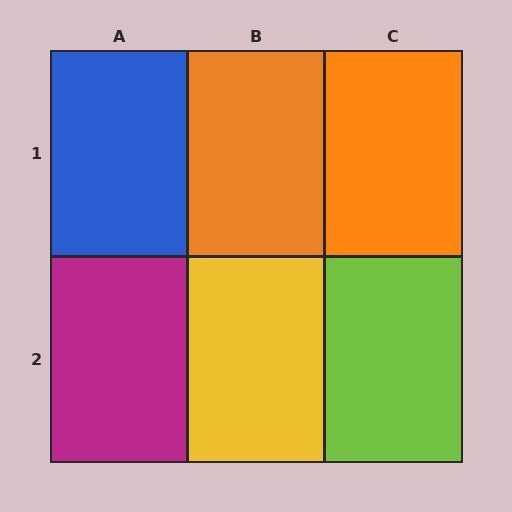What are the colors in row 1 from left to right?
Blue, orange, orange.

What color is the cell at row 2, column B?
Yellow.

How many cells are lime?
1 cell is lime.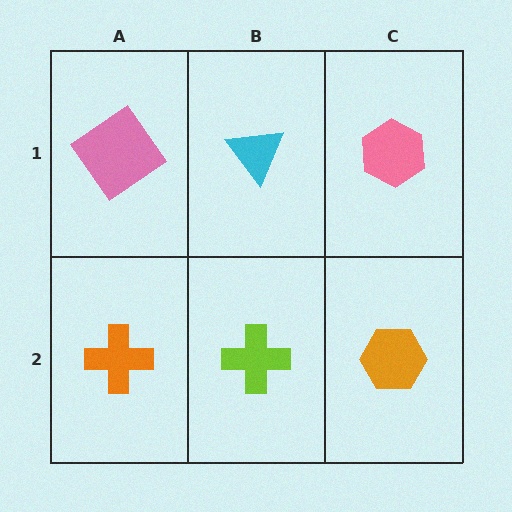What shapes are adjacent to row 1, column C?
An orange hexagon (row 2, column C), a cyan triangle (row 1, column B).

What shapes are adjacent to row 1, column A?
An orange cross (row 2, column A), a cyan triangle (row 1, column B).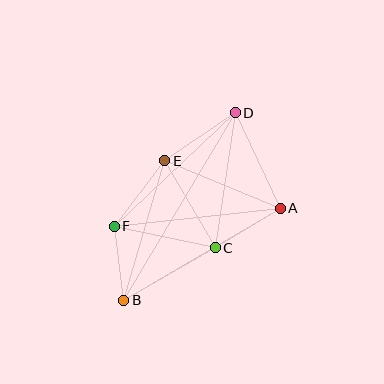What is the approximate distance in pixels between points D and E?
The distance between D and E is approximately 85 pixels.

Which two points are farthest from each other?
Points B and D are farthest from each other.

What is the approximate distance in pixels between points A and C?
The distance between A and C is approximately 77 pixels.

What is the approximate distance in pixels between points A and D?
The distance between A and D is approximately 105 pixels.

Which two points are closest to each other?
Points B and F are closest to each other.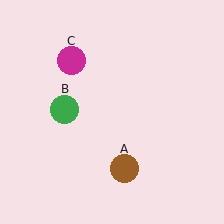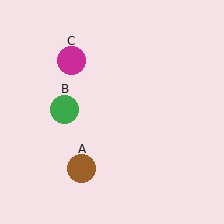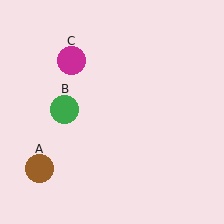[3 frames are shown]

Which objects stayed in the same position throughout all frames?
Green circle (object B) and magenta circle (object C) remained stationary.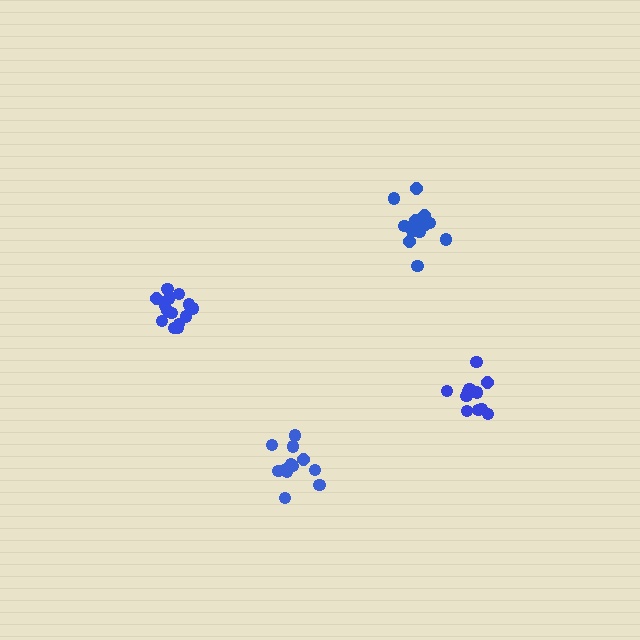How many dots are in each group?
Group 1: 13 dots, Group 2: 13 dots, Group 3: 15 dots, Group 4: 12 dots (53 total).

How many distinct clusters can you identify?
There are 4 distinct clusters.